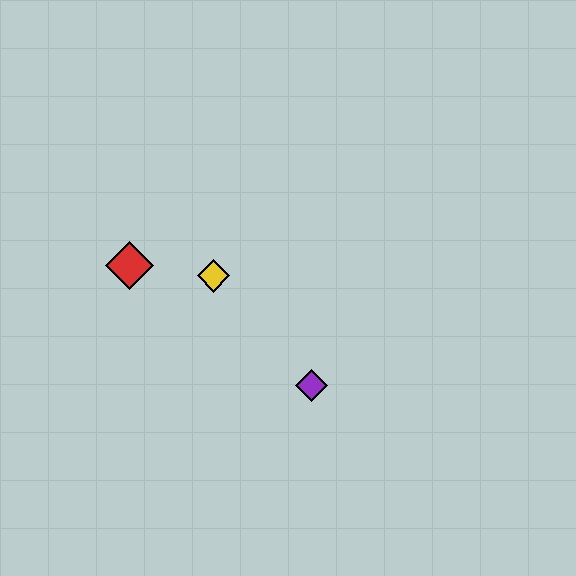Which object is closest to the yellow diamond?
The red diamond is closest to the yellow diamond.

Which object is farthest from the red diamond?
The purple diamond is farthest from the red diamond.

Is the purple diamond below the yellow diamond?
Yes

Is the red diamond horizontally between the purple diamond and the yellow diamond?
No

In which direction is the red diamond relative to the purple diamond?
The red diamond is to the left of the purple diamond.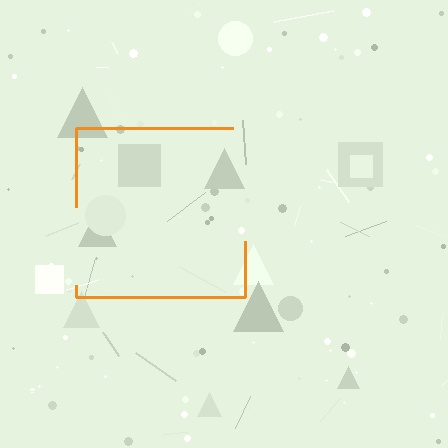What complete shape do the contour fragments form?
The contour fragments form a square.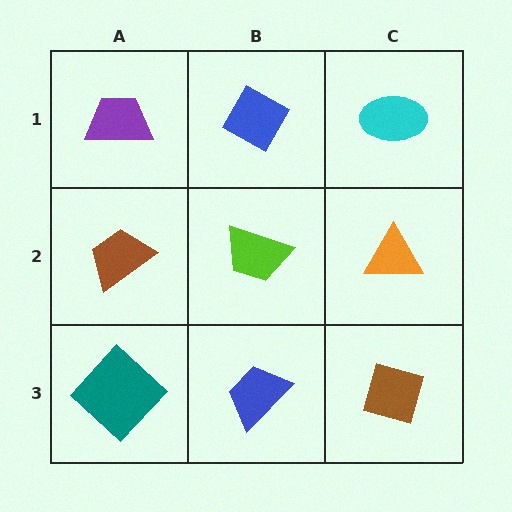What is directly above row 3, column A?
A brown trapezoid.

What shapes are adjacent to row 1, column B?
A lime trapezoid (row 2, column B), a purple trapezoid (row 1, column A), a cyan ellipse (row 1, column C).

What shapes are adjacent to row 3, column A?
A brown trapezoid (row 2, column A), a blue trapezoid (row 3, column B).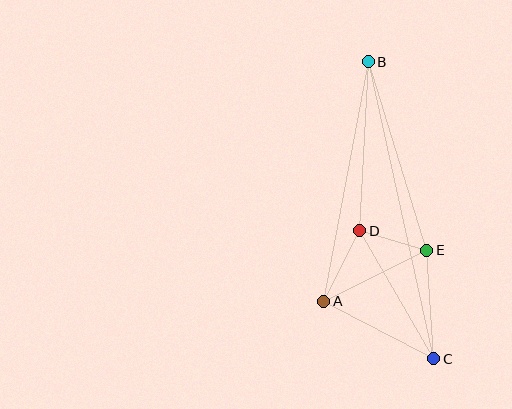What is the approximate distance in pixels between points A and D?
The distance between A and D is approximately 79 pixels.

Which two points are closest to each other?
Points D and E are closest to each other.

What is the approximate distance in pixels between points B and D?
The distance between B and D is approximately 169 pixels.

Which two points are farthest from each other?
Points B and C are farthest from each other.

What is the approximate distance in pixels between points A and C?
The distance between A and C is approximately 124 pixels.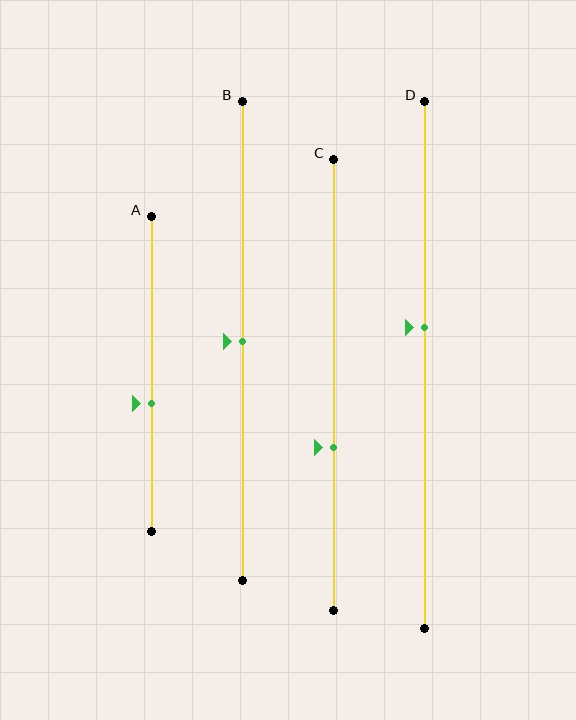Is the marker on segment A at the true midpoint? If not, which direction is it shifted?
No, the marker on segment A is shifted downward by about 9% of the segment length.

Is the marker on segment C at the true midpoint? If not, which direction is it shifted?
No, the marker on segment C is shifted downward by about 14% of the segment length.